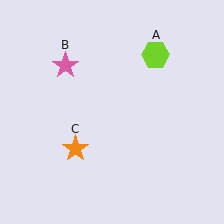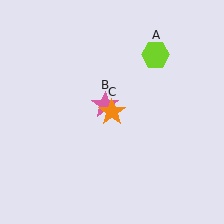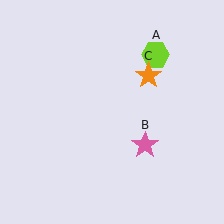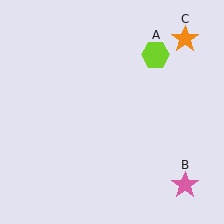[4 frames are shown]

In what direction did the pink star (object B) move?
The pink star (object B) moved down and to the right.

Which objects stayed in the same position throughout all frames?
Lime hexagon (object A) remained stationary.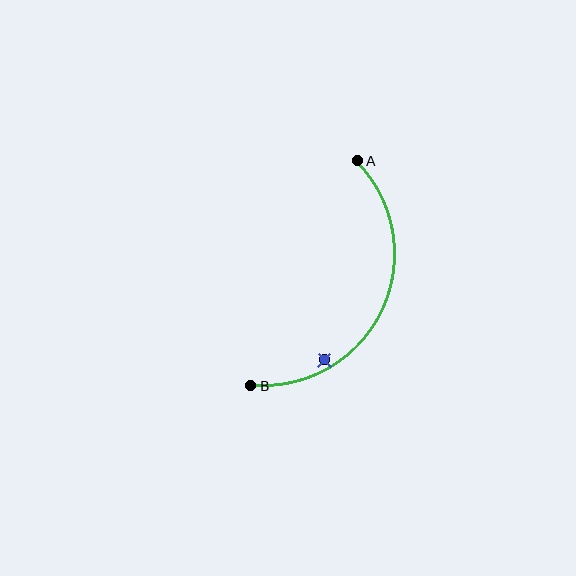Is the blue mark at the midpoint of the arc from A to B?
No — the blue mark does not lie on the arc at all. It sits slightly inside the curve.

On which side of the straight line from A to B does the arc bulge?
The arc bulges to the right of the straight line connecting A and B.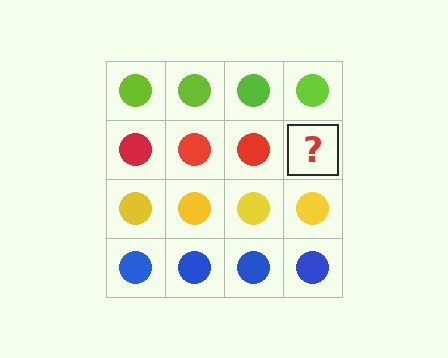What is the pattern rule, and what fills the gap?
The rule is that each row has a consistent color. The gap should be filled with a red circle.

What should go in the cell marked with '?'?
The missing cell should contain a red circle.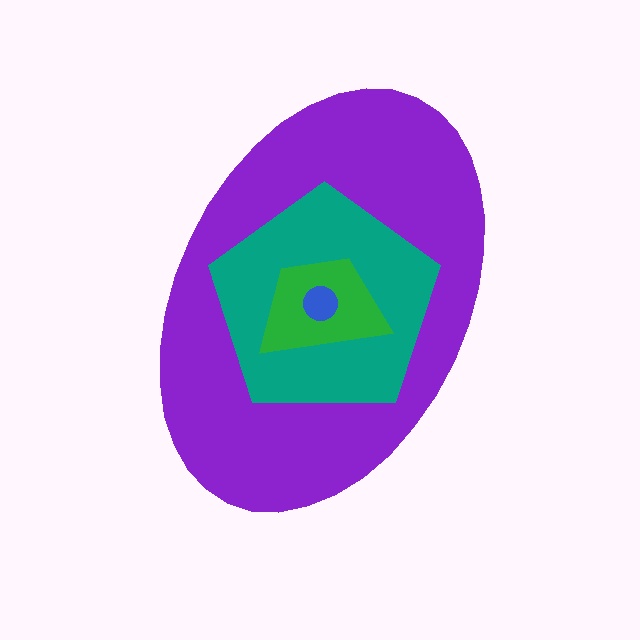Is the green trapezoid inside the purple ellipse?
Yes.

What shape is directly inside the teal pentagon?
The green trapezoid.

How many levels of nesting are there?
4.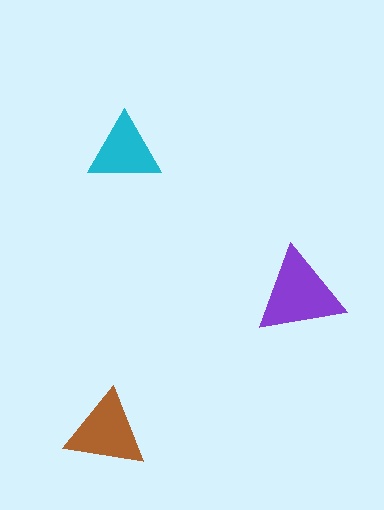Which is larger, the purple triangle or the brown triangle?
The purple one.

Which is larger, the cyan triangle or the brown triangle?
The brown one.